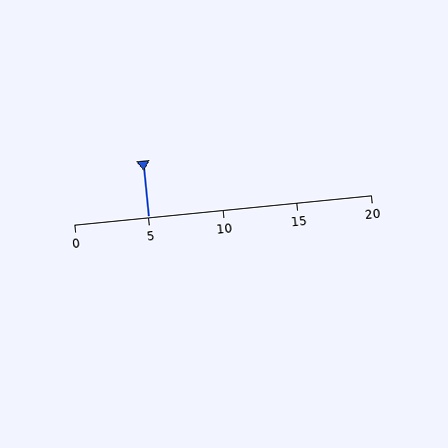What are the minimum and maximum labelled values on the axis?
The axis runs from 0 to 20.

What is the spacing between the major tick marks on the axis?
The major ticks are spaced 5 apart.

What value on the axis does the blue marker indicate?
The marker indicates approximately 5.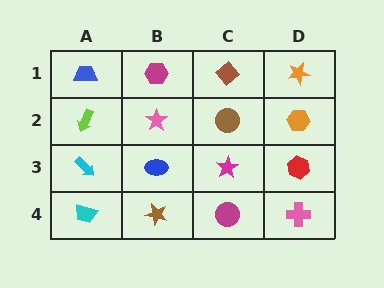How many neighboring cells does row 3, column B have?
4.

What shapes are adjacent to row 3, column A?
A lime arrow (row 2, column A), a cyan trapezoid (row 4, column A), a blue ellipse (row 3, column B).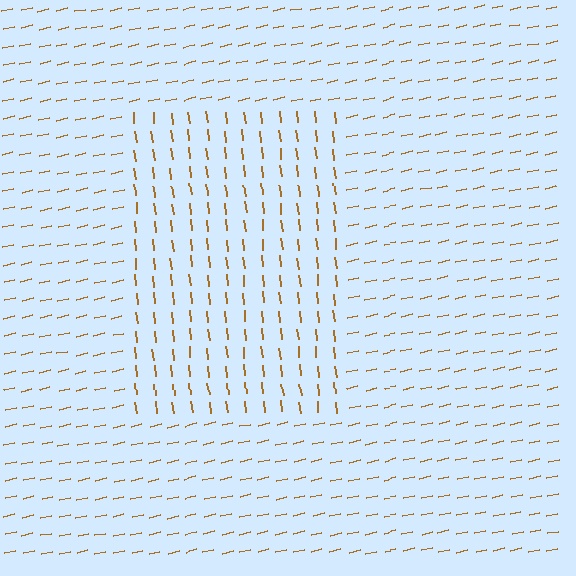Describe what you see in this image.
The image is filled with small brown line segments. A rectangle region in the image has lines oriented differently from the surrounding lines, creating a visible texture boundary.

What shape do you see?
I see a rectangle.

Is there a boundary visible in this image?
Yes, there is a texture boundary formed by a change in line orientation.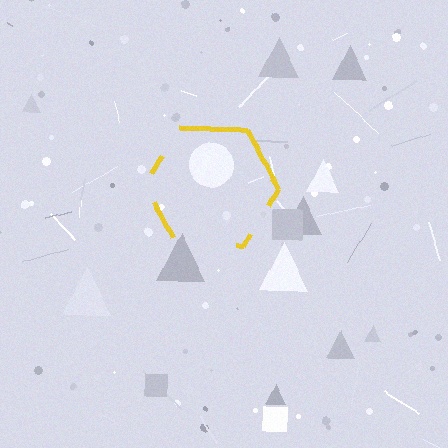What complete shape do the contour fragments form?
The contour fragments form a hexagon.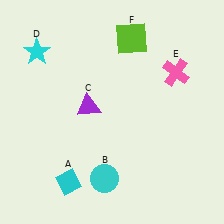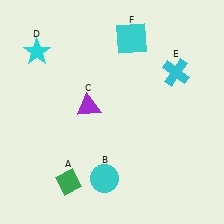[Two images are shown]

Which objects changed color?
A changed from cyan to green. E changed from pink to cyan. F changed from lime to cyan.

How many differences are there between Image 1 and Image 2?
There are 3 differences between the two images.